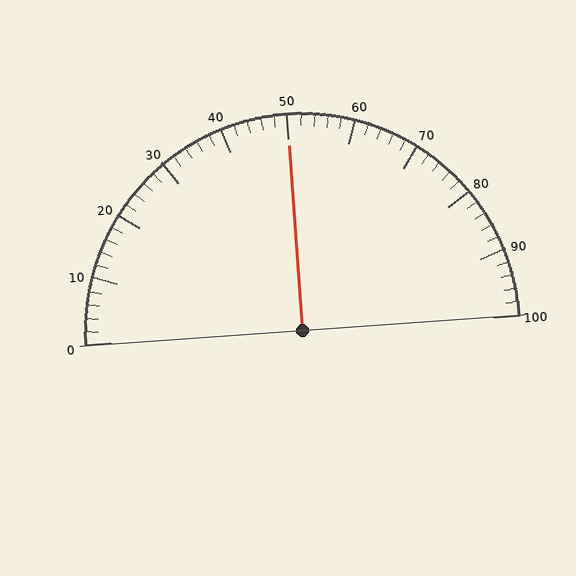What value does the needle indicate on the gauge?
The needle indicates approximately 50.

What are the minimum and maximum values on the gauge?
The gauge ranges from 0 to 100.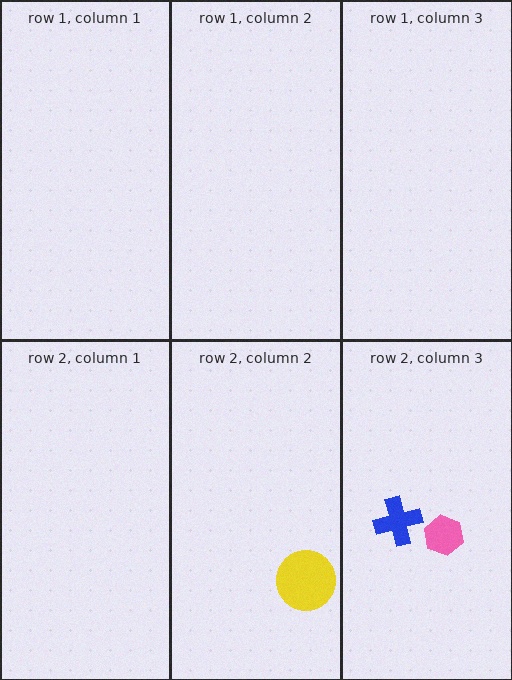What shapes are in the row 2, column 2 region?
The yellow circle.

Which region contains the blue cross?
The row 2, column 3 region.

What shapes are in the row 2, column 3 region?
The pink hexagon, the blue cross.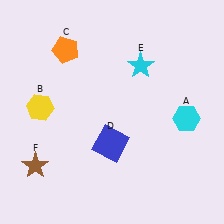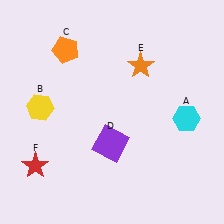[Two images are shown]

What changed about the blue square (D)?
In Image 1, D is blue. In Image 2, it changed to purple.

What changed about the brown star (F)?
In Image 1, F is brown. In Image 2, it changed to red.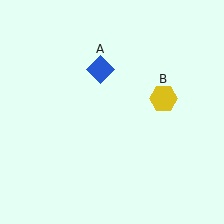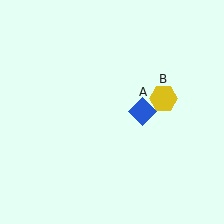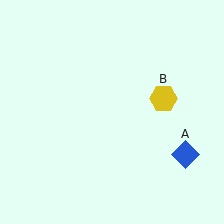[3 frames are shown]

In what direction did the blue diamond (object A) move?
The blue diamond (object A) moved down and to the right.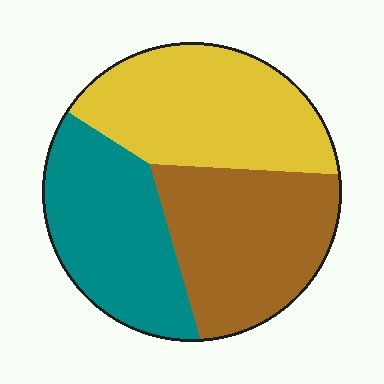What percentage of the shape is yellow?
Yellow takes up between a third and a half of the shape.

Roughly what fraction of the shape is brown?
Brown covers roughly 35% of the shape.